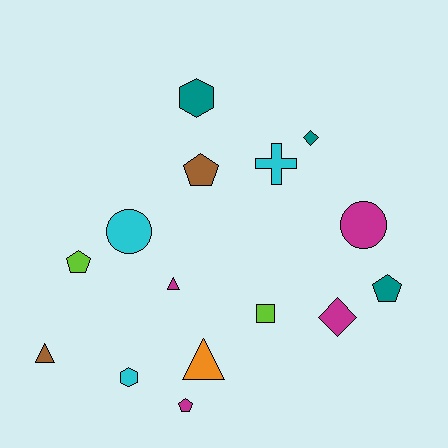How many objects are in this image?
There are 15 objects.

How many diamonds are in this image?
There are 2 diamonds.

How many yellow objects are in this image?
There are no yellow objects.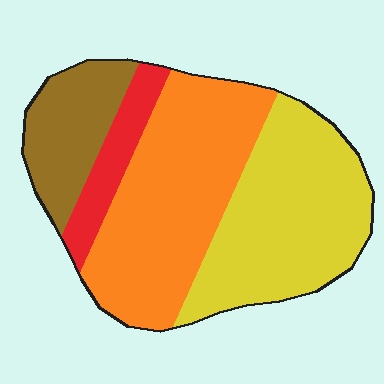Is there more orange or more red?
Orange.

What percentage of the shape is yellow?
Yellow covers 36% of the shape.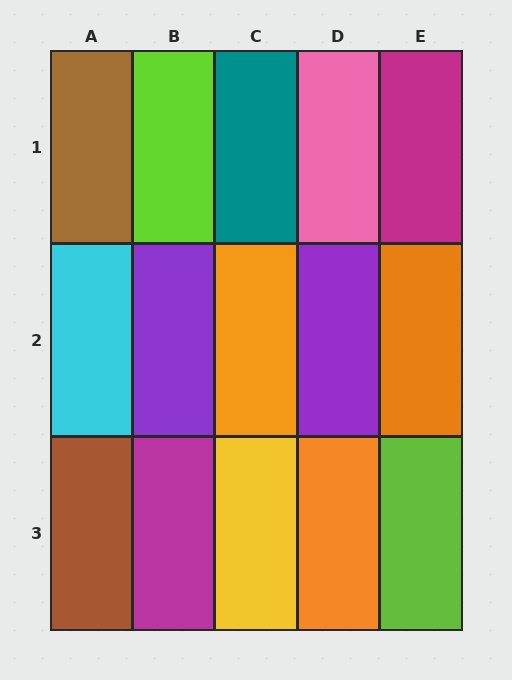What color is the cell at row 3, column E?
Lime.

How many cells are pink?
1 cell is pink.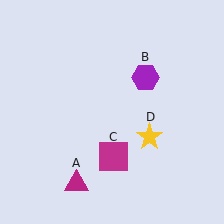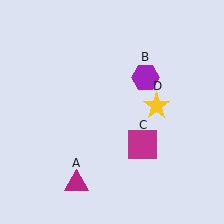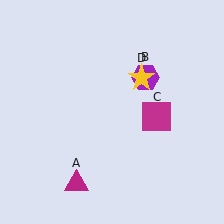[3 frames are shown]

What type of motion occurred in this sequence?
The magenta square (object C), yellow star (object D) rotated counterclockwise around the center of the scene.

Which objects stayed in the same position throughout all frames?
Magenta triangle (object A) and purple hexagon (object B) remained stationary.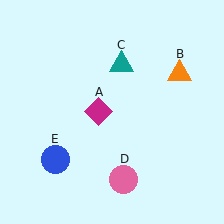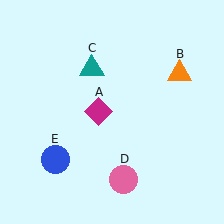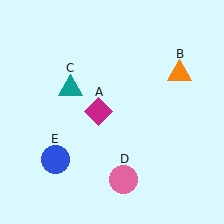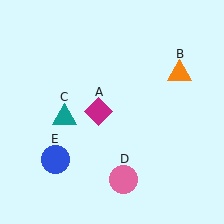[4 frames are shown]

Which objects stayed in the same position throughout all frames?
Magenta diamond (object A) and orange triangle (object B) and pink circle (object D) and blue circle (object E) remained stationary.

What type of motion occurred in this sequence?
The teal triangle (object C) rotated counterclockwise around the center of the scene.